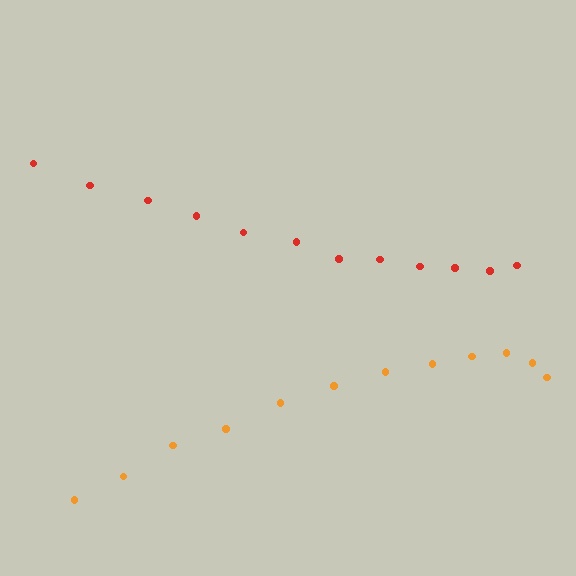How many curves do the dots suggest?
There are 2 distinct paths.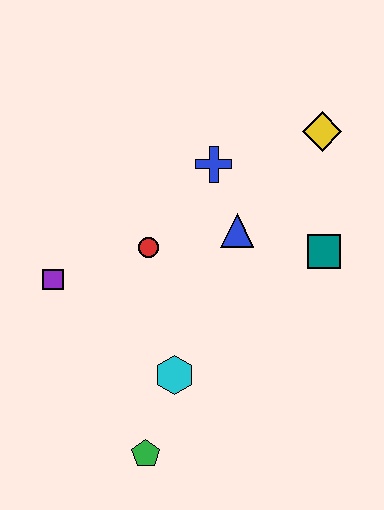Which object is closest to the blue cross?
The blue triangle is closest to the blue cross.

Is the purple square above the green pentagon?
Yes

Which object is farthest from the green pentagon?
The yellow diamond is farthest from the green pentagon.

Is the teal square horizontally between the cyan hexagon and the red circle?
No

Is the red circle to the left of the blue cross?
Yes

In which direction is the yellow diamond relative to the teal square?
The yellow diamond is above the teal square.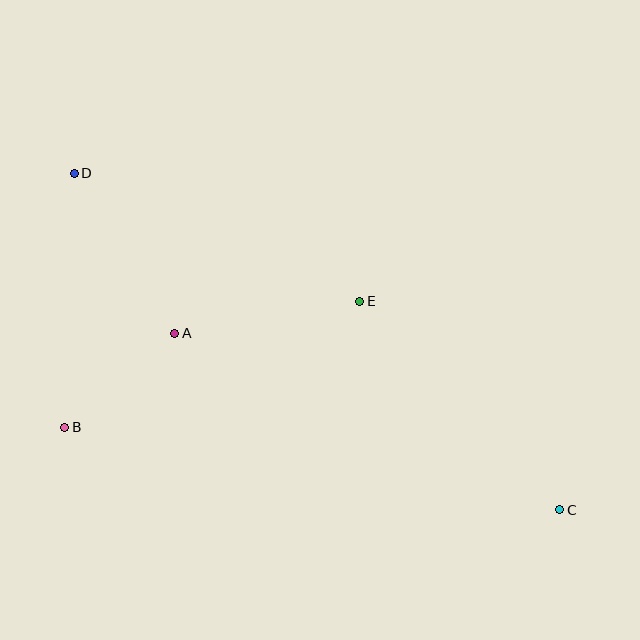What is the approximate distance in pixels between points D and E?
The distance between D and E is approximately 313 pixels.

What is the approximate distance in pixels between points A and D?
The distance between A and D is approximately 189 pixels.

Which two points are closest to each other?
Points A and B are closest to each other.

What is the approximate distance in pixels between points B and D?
The distance between B and D is approximately 254 pixels.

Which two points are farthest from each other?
Points C and D are farthest from each other.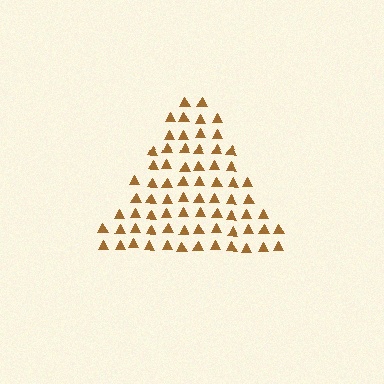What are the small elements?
The small elements are triangles.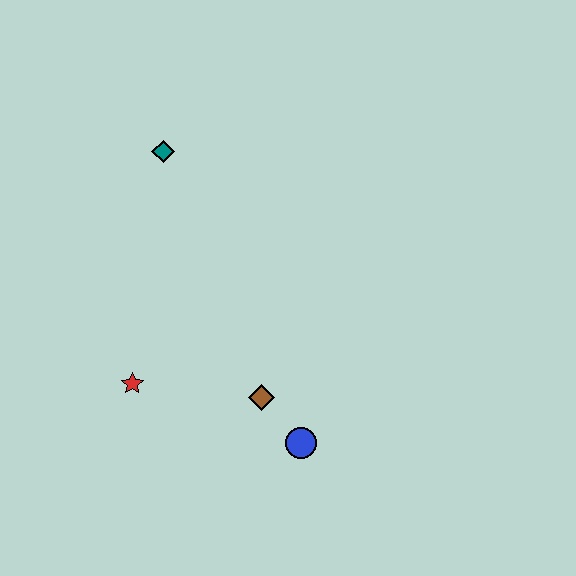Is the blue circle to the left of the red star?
No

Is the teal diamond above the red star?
Yes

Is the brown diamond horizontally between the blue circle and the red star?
Yes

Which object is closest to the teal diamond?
The red star is closest to the teal diamond.